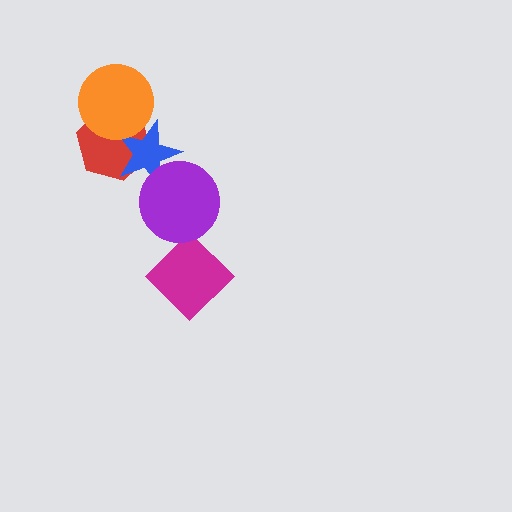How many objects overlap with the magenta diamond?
1 object overlaps with the magenta diamond.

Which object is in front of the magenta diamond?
The purple circle is in front of the magenta diamond.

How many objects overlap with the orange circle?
2 objects overlap with the orange circle.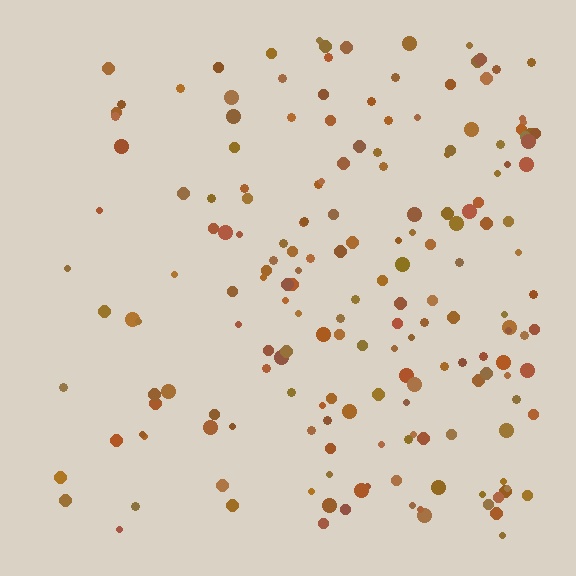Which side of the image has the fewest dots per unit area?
The left.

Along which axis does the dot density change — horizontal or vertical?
Horizontal.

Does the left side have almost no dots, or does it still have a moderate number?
Still a moderate number, just noticeably fewer than the right.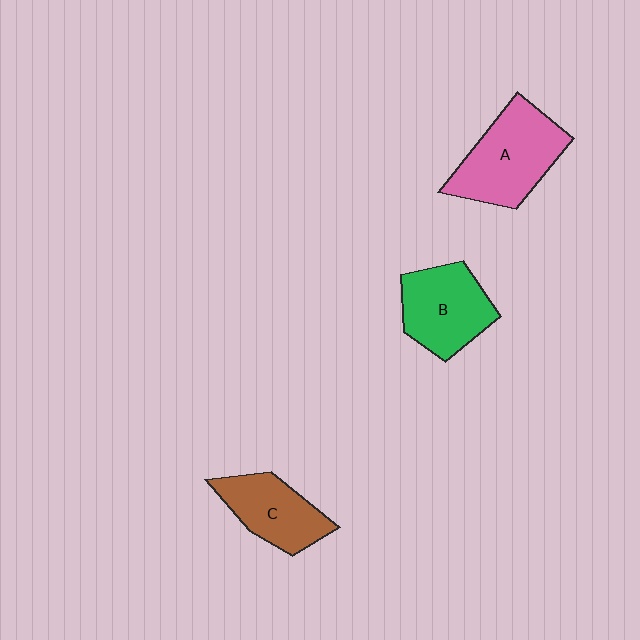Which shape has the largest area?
Shape A (pink).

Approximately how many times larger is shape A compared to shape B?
Approximately 1.2 times.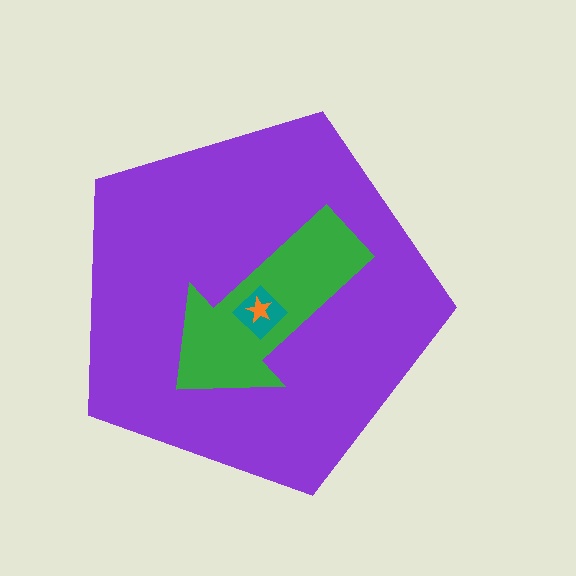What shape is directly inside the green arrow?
The teal diamond.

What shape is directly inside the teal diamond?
The orange star.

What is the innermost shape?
The orange star.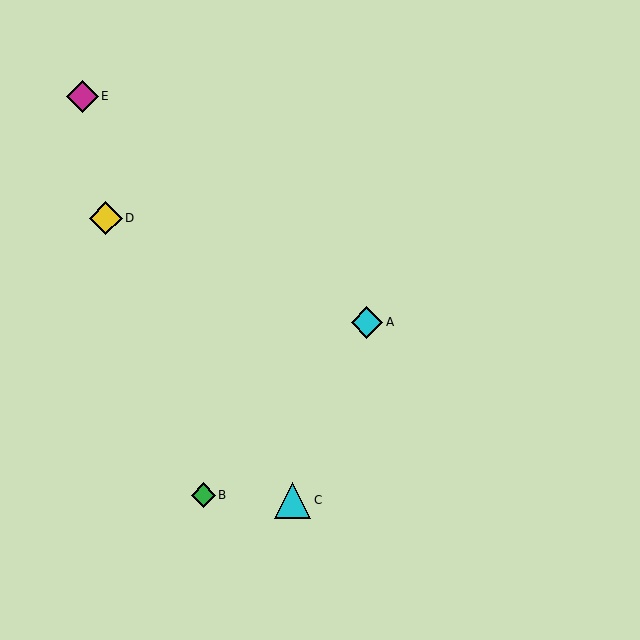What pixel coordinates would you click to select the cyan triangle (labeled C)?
Click at (292, 500) to select the cyan triangle C.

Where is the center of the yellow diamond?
The center of the yellow diamond is at (106, 218).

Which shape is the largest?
The cyan triangle (labeled C) is the largest.